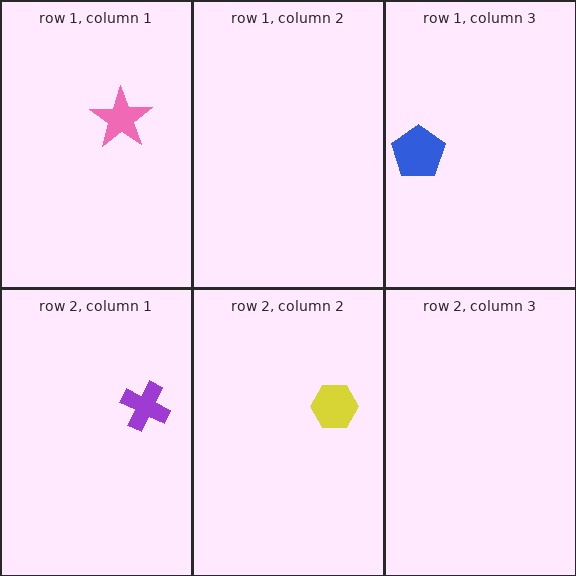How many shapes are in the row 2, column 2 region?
1.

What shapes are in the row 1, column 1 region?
The pink star.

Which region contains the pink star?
The row 1, column 1 region.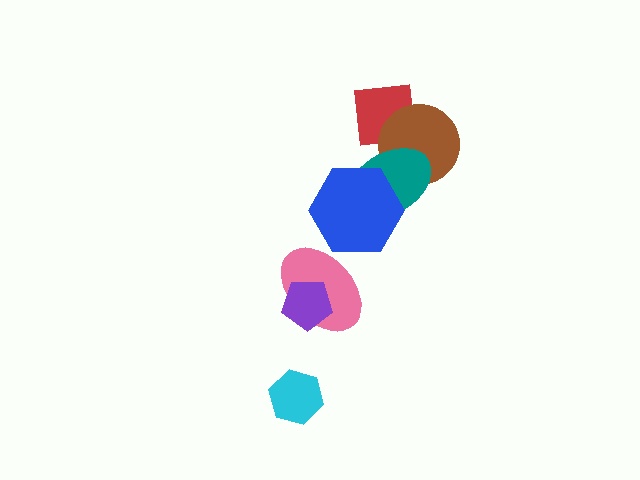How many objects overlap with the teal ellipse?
3 objects overlap with the teal ellipse.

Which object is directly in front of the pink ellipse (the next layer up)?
The purple pentagon is directly in front of the pink ellipse.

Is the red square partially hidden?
Yes, it is partially covered by another shape.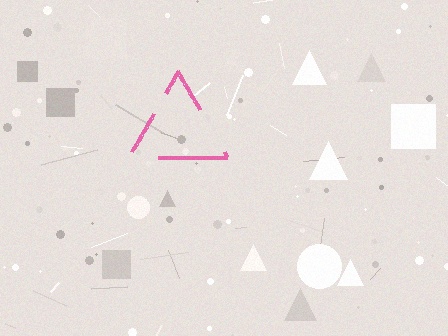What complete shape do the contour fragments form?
The contour fragments form a triangle.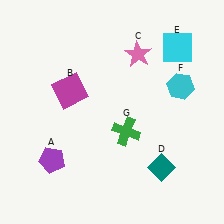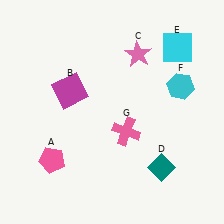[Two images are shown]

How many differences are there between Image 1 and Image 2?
There are 2 differences between the two images.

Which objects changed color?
A changed from purple to pink. G changed from green to pink.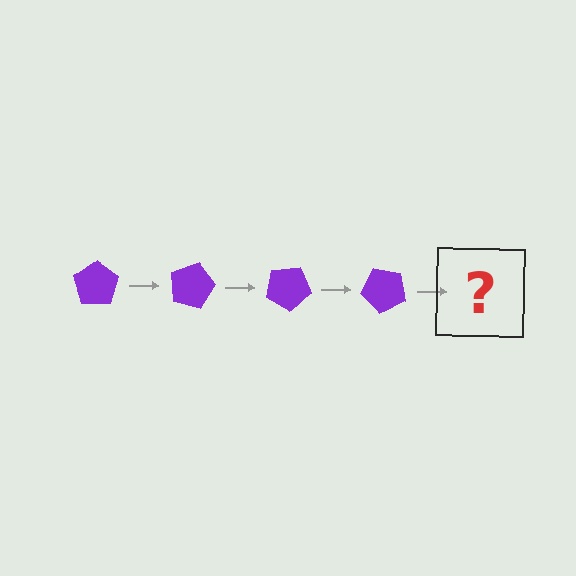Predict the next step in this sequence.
The next step is a purple pentagon rotated 60 degrees.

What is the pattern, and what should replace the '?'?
The pattern is that the pentagon rotates 15 degrees each step. The '?' should be a purple pentagon rotated 60 degrees.